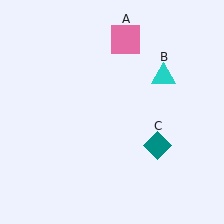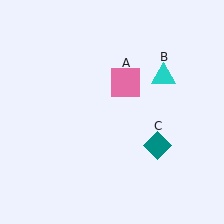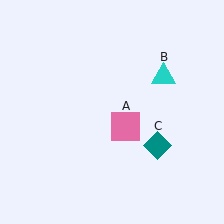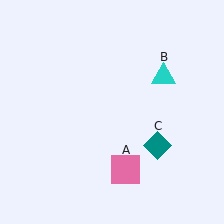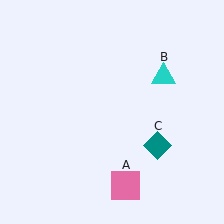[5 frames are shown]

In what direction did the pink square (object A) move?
The pink square (object A) moved down.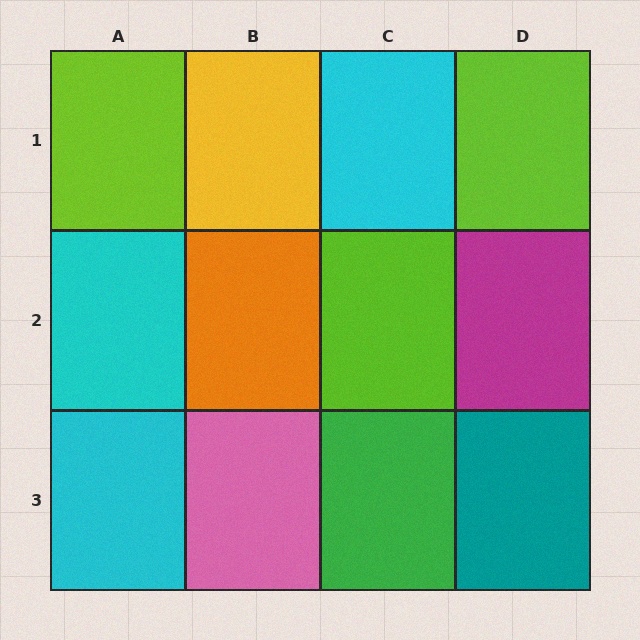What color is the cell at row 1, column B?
Yellow.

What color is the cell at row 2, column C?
Lime.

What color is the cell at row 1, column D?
Lime.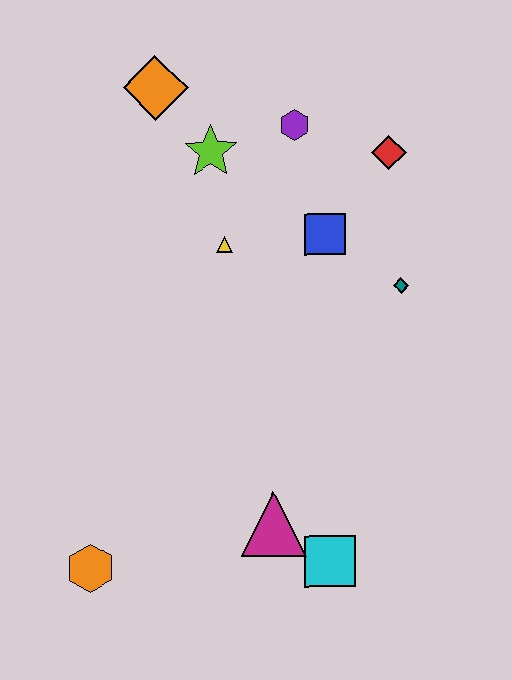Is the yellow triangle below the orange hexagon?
No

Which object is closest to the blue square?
The teal diamond is closest to the blue square.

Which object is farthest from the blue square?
The orange hexagon is farthest from the blue square.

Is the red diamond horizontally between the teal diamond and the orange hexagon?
Yes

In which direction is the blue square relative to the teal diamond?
The blue square is to the left of the teal diamond.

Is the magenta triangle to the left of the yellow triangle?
No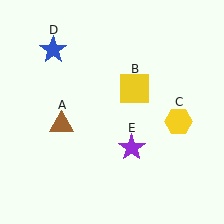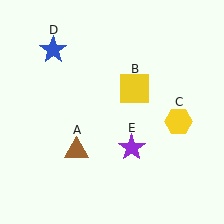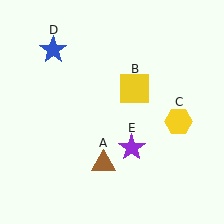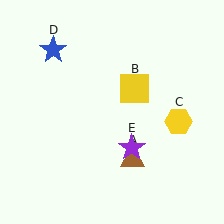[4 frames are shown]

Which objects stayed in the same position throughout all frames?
Yellow square (object B) and yellow hexagon (object C) and blue star (object D) and purple star (object E) remained stationary.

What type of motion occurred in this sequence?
The brown triangle (object A) rotated counterclockwise around the center of the scene.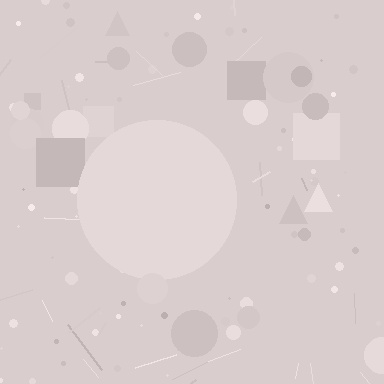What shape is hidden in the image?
A circle is hidden in the image.